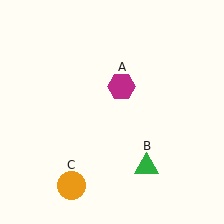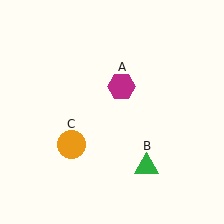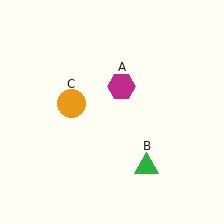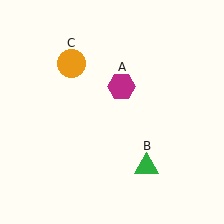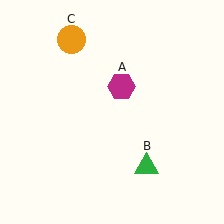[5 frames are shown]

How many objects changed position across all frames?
1 object changed position: orange circle (object C).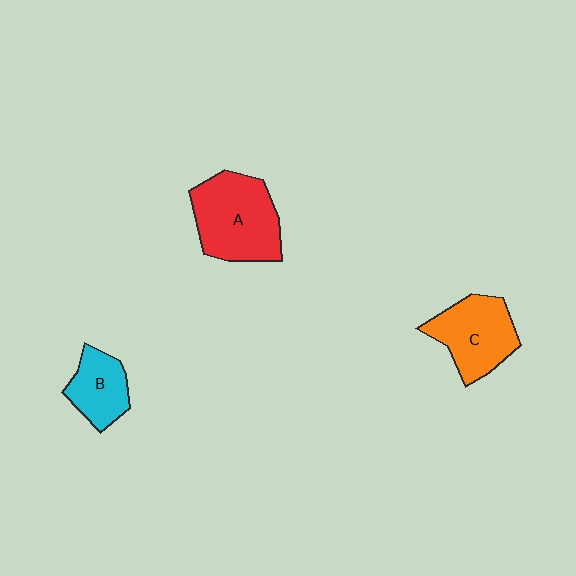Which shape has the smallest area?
Shape B (cyan).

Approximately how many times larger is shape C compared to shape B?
Approximately 1.5 times.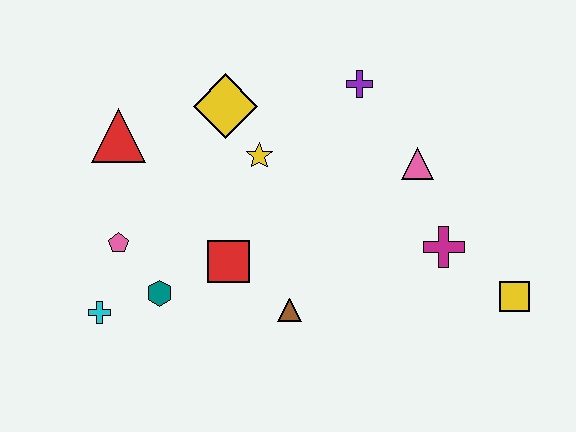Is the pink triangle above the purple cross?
No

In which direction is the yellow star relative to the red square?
The yellow star is above the red square.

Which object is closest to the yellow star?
The yellow diamond is closest to the yellow star.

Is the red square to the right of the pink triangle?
No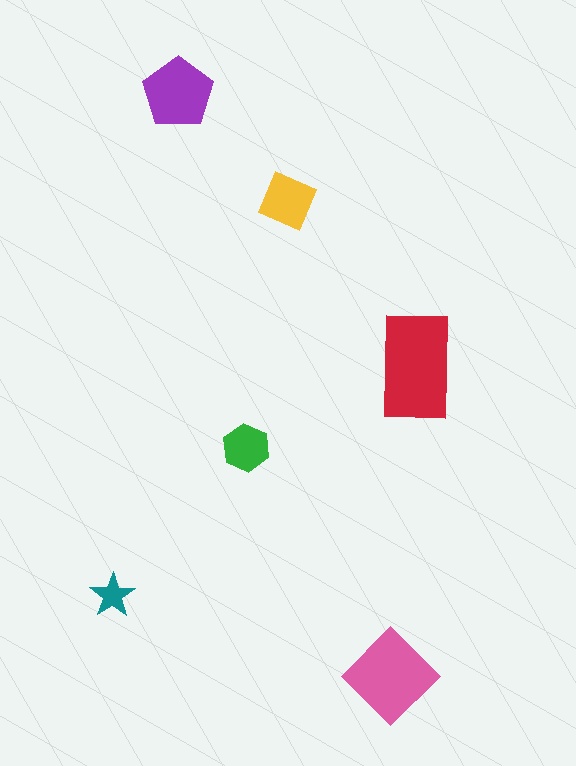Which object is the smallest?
The teal star.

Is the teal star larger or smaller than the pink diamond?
Smaller.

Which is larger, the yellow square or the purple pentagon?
The purple pentagon.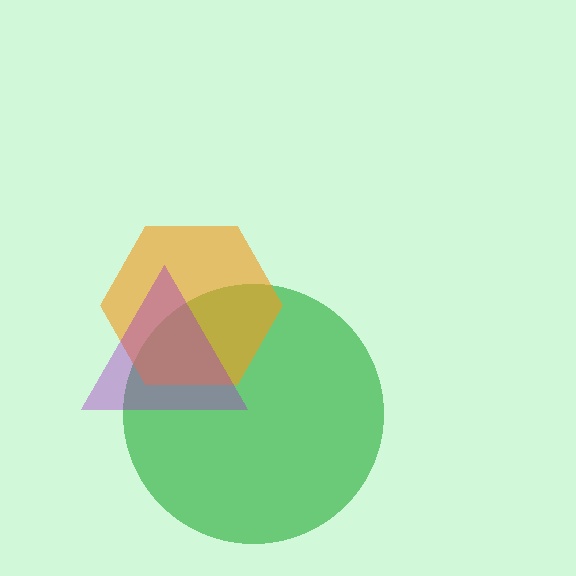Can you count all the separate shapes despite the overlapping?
Yes, there are 3 separate shapes.